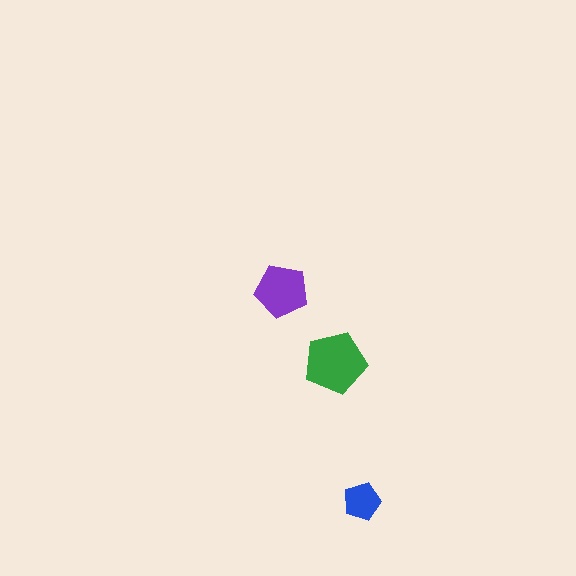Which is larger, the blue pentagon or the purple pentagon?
The purple one.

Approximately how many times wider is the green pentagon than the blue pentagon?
About 1.5 times wider.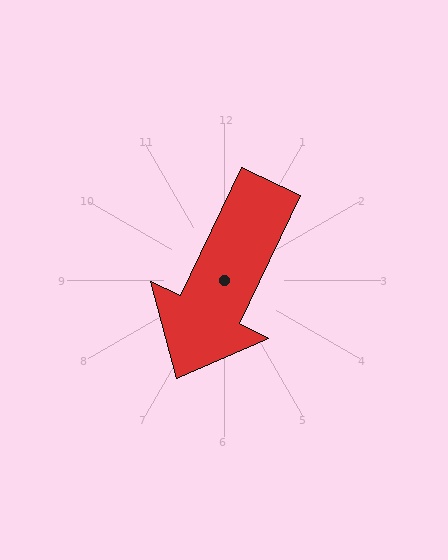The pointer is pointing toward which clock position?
Roughly 7 o'clock.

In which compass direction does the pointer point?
Southwest.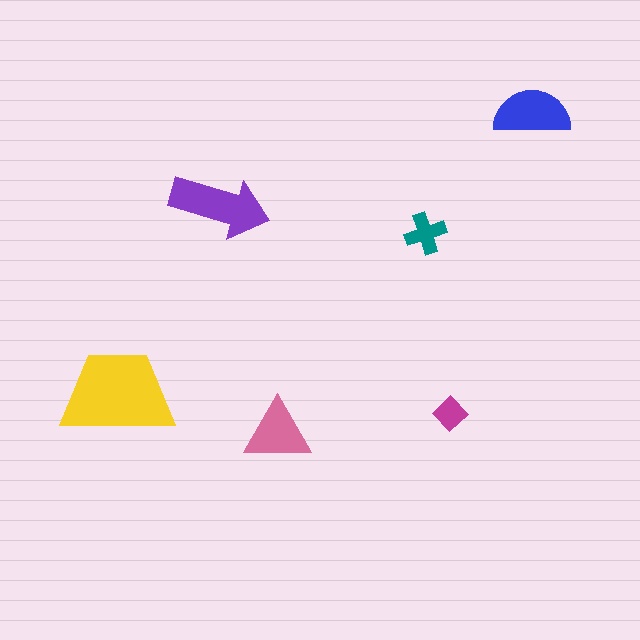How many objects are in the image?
There are 6 objects in the image.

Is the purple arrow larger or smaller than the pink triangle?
Larger.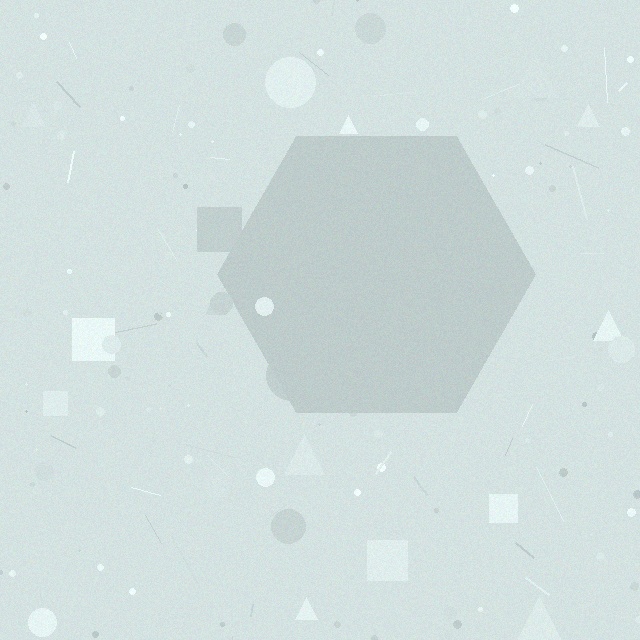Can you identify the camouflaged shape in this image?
The camouflaged shape is a hexagon.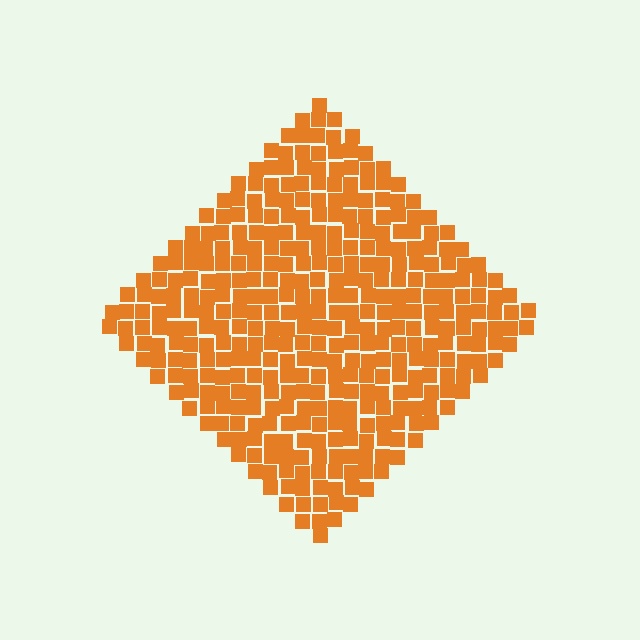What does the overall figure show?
The overall figure shows a diamond.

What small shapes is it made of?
It is made of small squares.